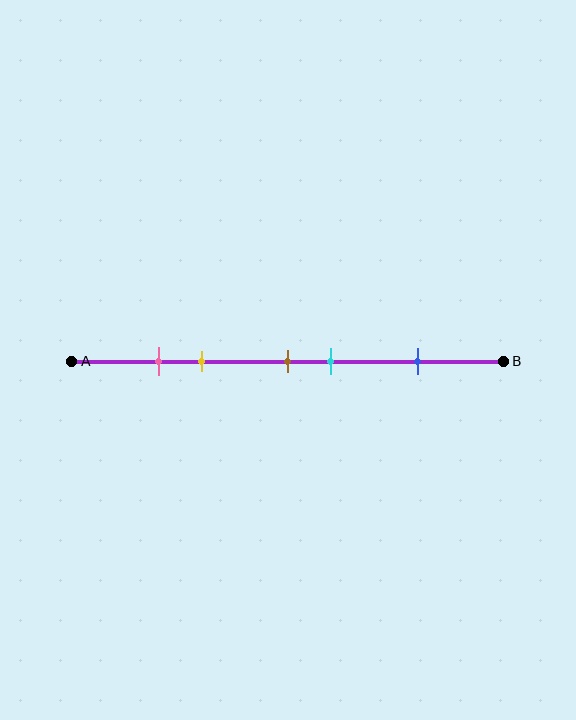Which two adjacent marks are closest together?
The pink and yellow marks are the closest adjacent pair.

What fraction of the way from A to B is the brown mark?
The brown mark is approximately 50% (0.5) of the way from A to B.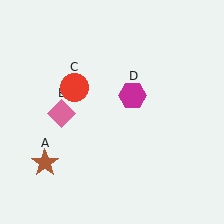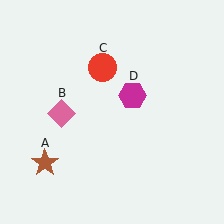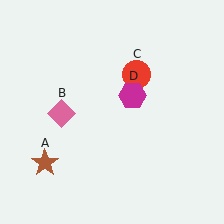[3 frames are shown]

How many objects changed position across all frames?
1 object changed position: red circle (object C).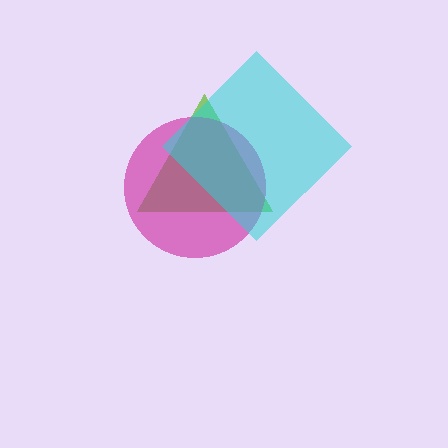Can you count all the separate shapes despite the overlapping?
Yes, there are 3 separate shapes.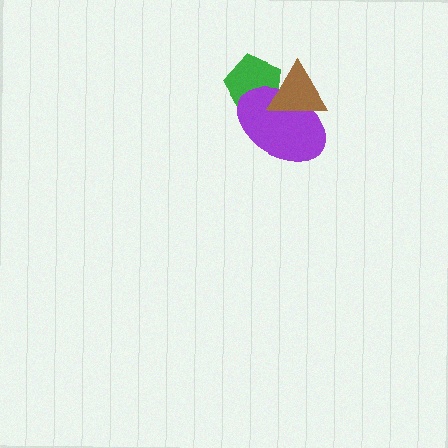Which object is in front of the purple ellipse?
The brown triangle is in front of the purple ellipse.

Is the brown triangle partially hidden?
No, no other shape covers it.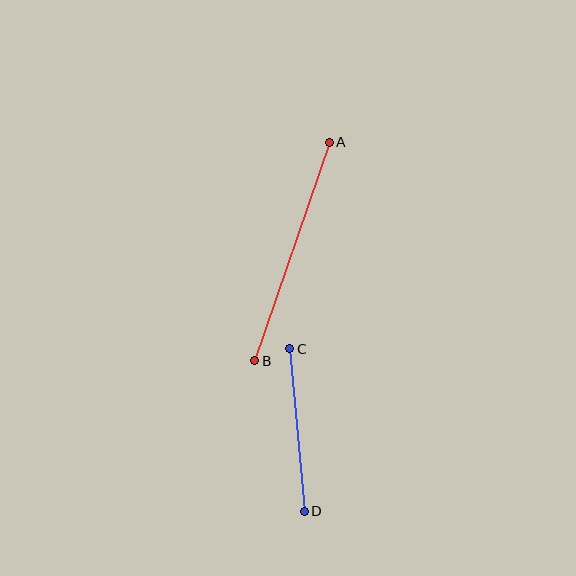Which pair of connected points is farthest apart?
Points A and B are farthest apart.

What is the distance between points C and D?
The distance is approximately 163 pixels.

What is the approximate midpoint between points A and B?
The midpoint is at approximately (292, 251) pixels.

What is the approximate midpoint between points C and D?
The midpoint is at approximately (297, 430) pixels.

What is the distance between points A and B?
The distance is approximately 231 pixels.